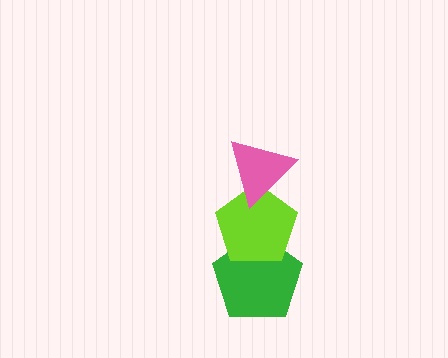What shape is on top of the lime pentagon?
The pink triangle is on top of the lime pentagon.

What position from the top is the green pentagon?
The green pentagon is 3rd from the top.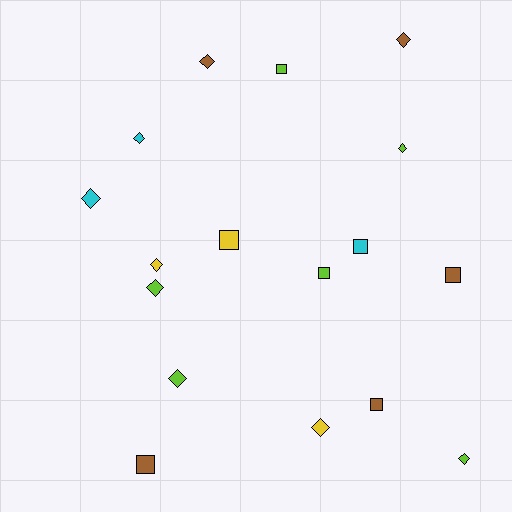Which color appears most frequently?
Lime, with 6 objects.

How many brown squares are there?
There are 3 brown squares.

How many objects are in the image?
There are 17 objects.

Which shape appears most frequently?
Diamond, with 10 objects.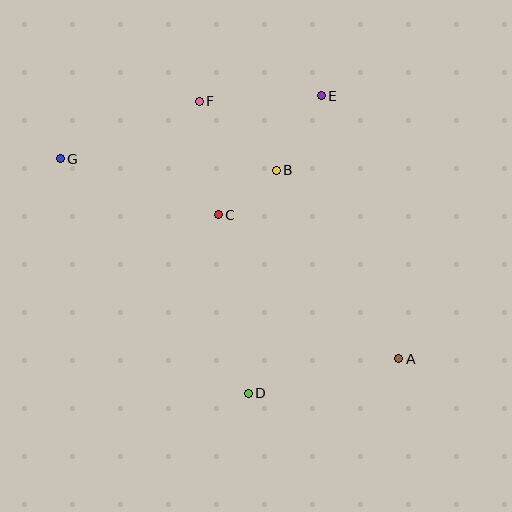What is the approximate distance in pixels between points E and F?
The distance between E and F is approximately 122 pixels.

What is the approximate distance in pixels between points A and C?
The distance between A and C is approximately 231 pixels.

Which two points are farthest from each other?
Points A and G are farthest from each other.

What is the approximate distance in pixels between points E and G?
The distance between E and G is approximately 268 pixels.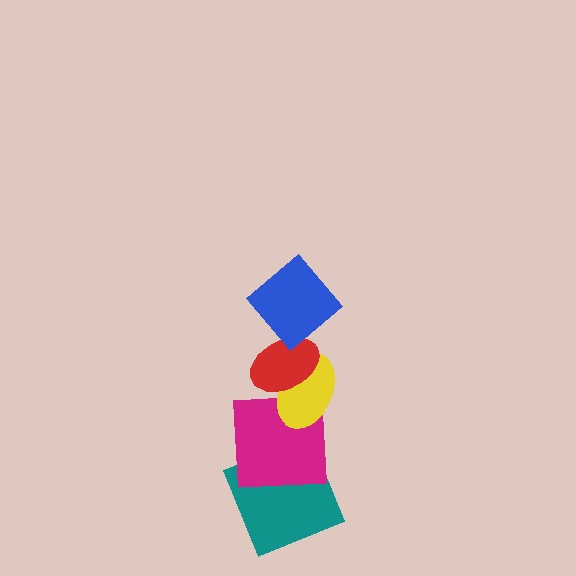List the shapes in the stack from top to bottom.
From top to bottom: the blue diamond, the red ellipse, the yellow ellipse, the magenta square, the teal square.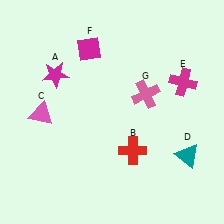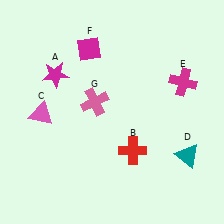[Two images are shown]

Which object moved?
The pink cross (G) moved left.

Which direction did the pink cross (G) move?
The pink cross (G) moved left.